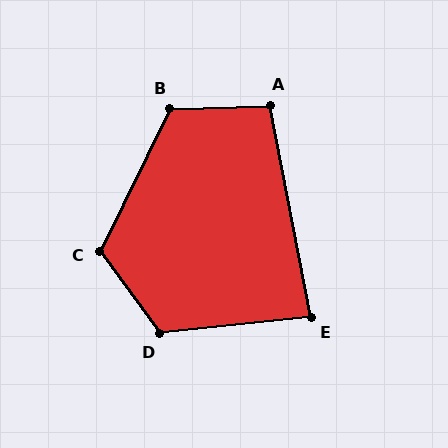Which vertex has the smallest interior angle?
E, at approximately 85 degrees.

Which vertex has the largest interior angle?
D, at approximately 120 degrees.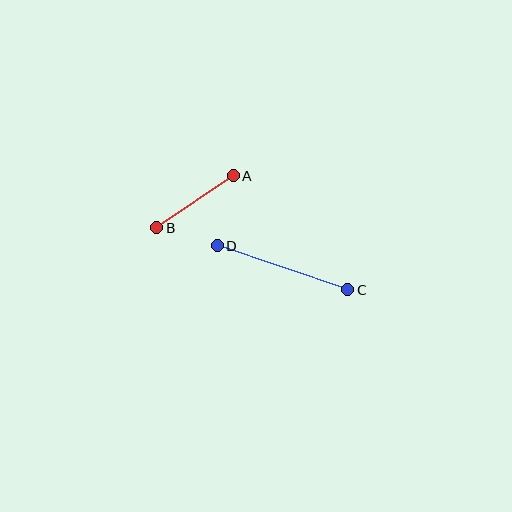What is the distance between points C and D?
The distance is approximately 138 pixels.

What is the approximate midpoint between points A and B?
The midpoint is at approximately (195, 202) pixels.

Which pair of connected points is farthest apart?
Points C and D are farthest apart.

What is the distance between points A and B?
The distance is approximately 92 pixels.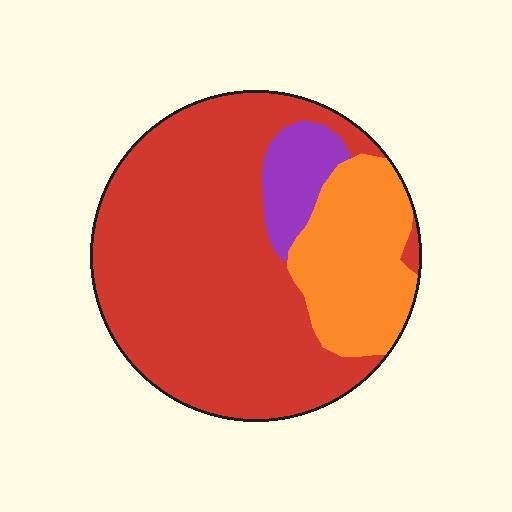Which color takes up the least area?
Purple, at roughly 10%.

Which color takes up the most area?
Red, at roughly 70%.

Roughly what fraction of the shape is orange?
Orange covers 22% of the shape.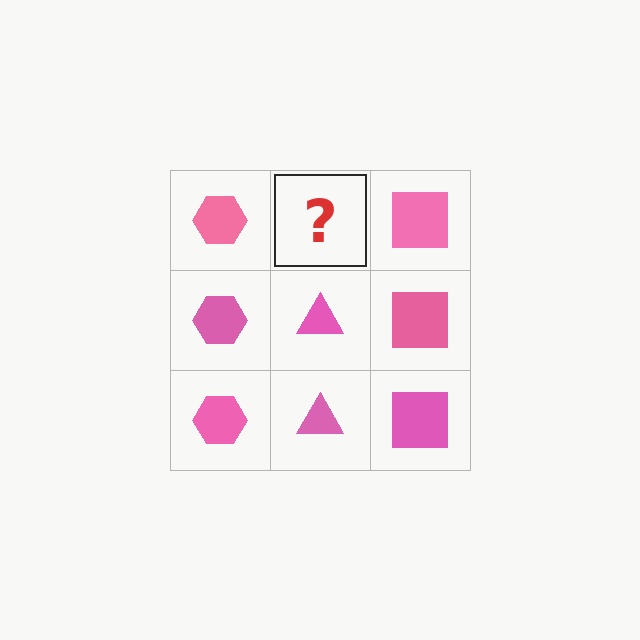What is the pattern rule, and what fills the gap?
The rule is that each column has a consistent shape. The gap should be filled with a pink triangle.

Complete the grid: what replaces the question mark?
The question mark should be replaced with a pink triangle.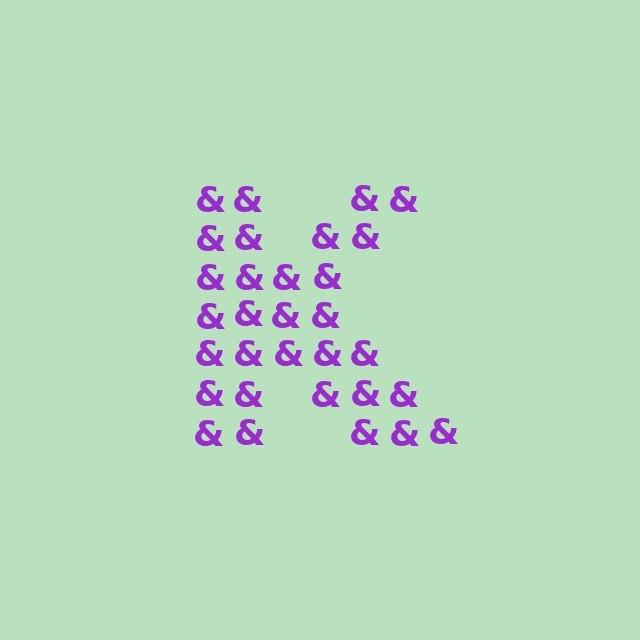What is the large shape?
The large shape is the letter K.